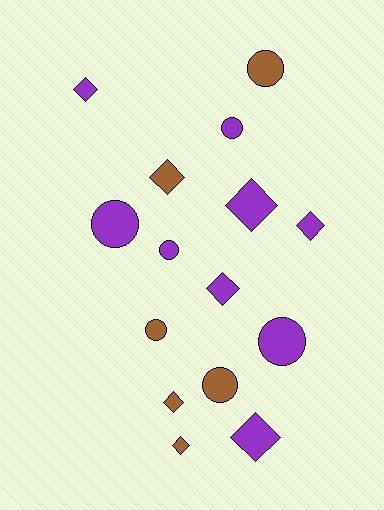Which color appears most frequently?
Purple, with 9 objects.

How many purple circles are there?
There are 4 purple circles.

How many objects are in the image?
There are 15 objects.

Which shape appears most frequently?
Diamond, with 8 objects.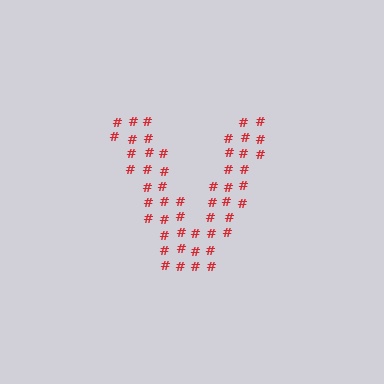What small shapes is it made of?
It is made of small hash symbols.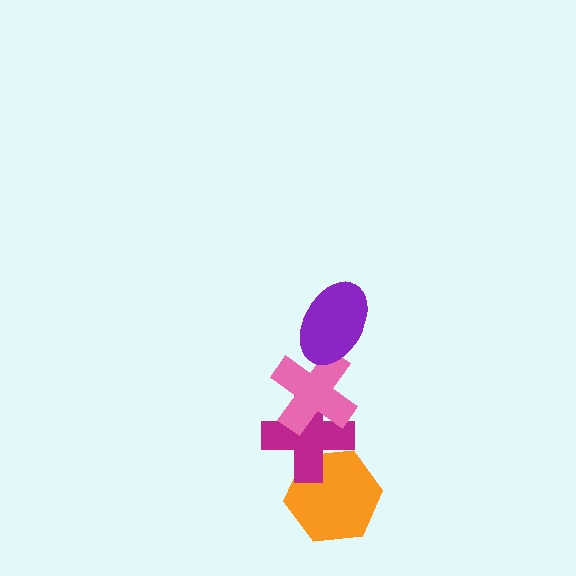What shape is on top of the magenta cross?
The pink cross is on top of the magenta cross.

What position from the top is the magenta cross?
The magenta cross is 3rd from the top.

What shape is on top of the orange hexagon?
The magenta cross is on top of the orange hexagon.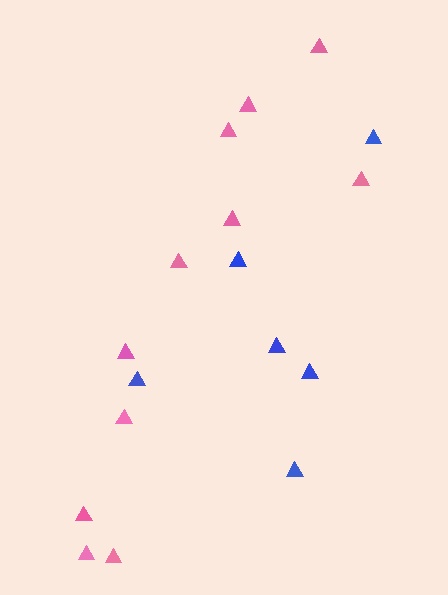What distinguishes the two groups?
There are 2 groups: one group of pink triangles (11) and one group of blue triangles (6).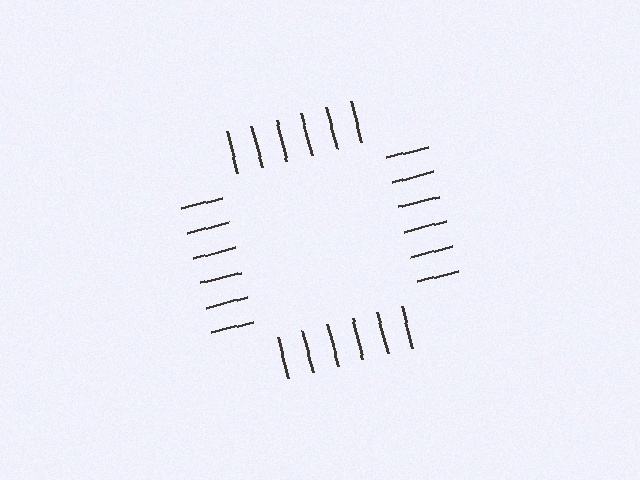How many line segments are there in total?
24 — 6 along each of the 4 edges.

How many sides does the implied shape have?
4 sides — the line-ends trace a square.